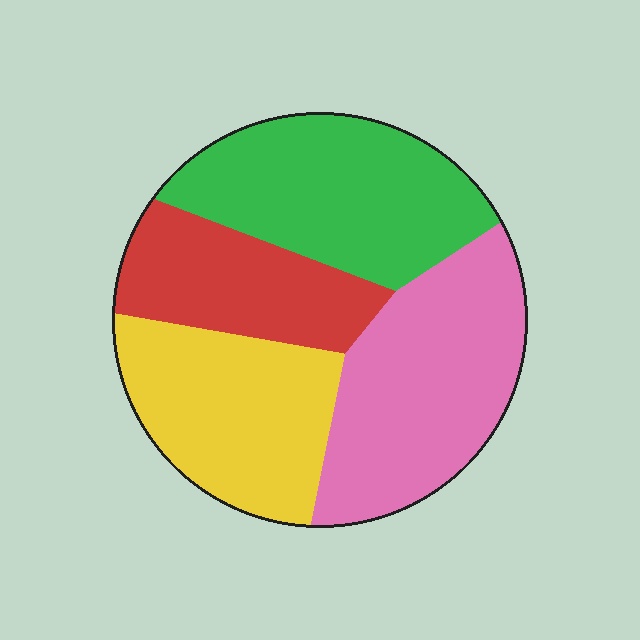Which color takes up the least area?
Red, at roughly 20%.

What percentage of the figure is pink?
Pink covers 30% of the figure.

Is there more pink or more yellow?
Pink.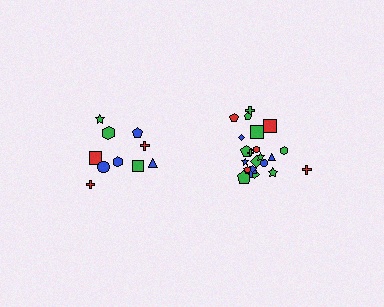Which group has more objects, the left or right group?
The right group.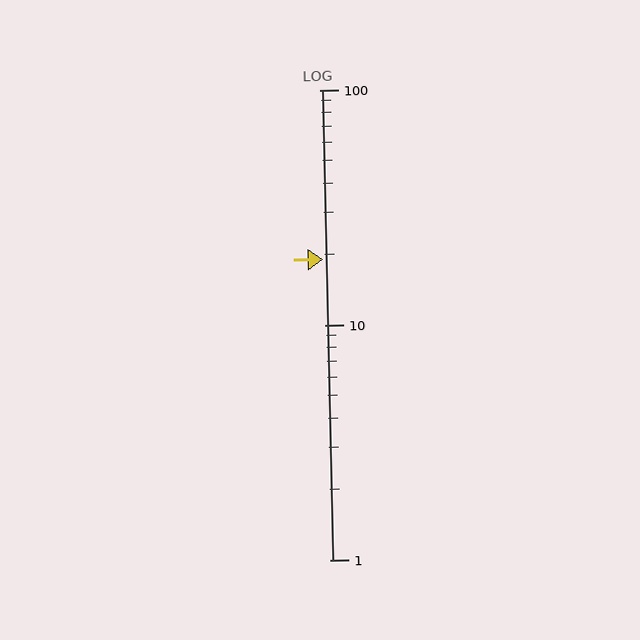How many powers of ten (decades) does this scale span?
The scale spans 2 decades, from 1 to 100.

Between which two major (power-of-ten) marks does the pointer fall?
The pointer is between 10 and 100.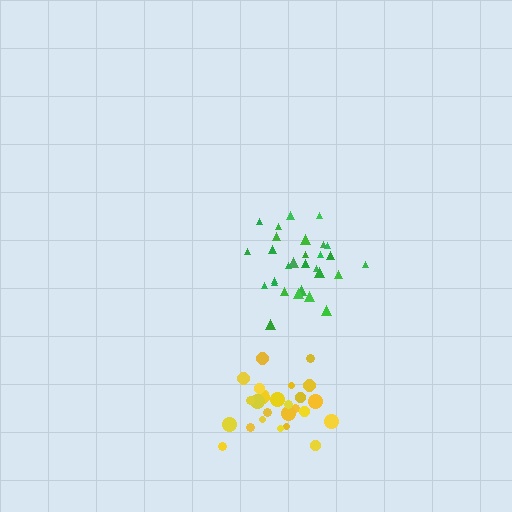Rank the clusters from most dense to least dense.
green, yellow.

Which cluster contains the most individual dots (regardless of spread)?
Green (29).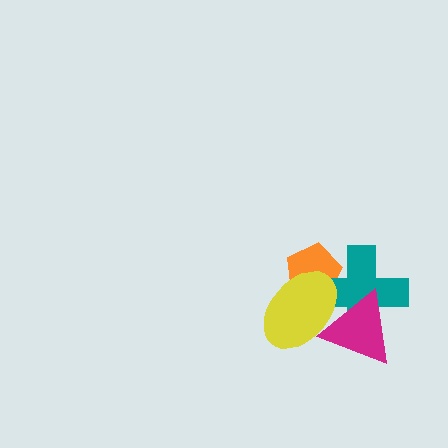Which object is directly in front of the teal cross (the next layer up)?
The yellow ellipse is directly in front of the teal cross.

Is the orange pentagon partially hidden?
Yes, it is partially covered by another shape.